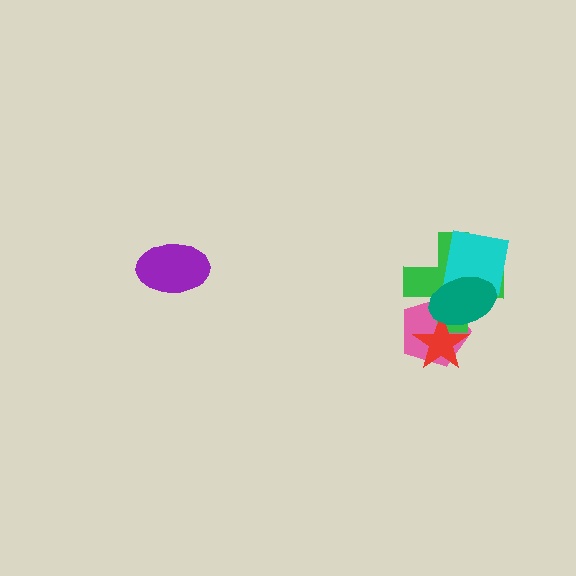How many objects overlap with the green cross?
4 objects overlap with the green cross.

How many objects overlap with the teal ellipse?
4 objects overlap with the teal ellipse.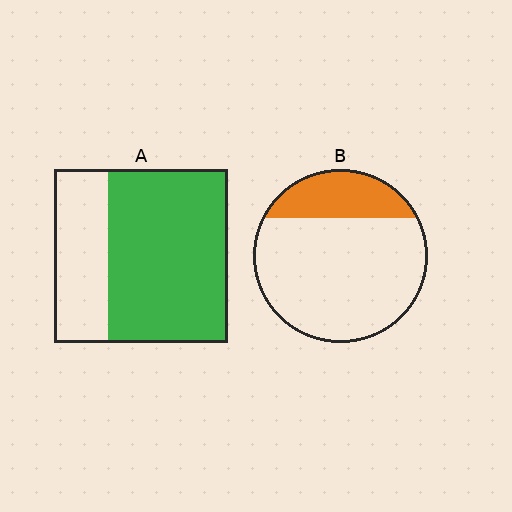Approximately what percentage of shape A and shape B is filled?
A is approximately 70% and B is approximately 25%.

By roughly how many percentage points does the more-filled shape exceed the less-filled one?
By roughly 45 percentage points (A over B).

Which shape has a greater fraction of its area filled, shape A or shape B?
Shape A.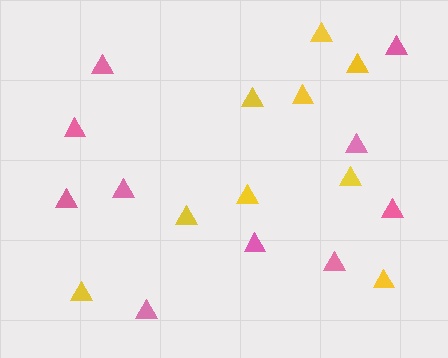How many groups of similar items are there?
There are 2 groups: one group of yellow triangles (9) and one group of pink triangles (10).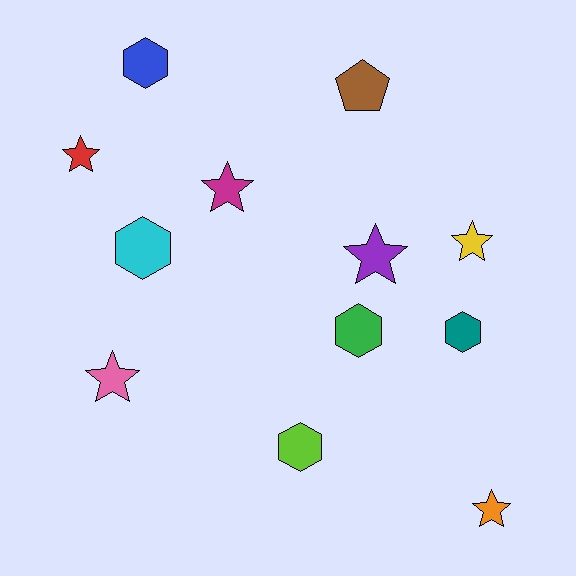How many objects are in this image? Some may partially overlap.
There are 12 objects.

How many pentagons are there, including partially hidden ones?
There is 1 pentagon.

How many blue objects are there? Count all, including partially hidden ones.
There is 1 blue object.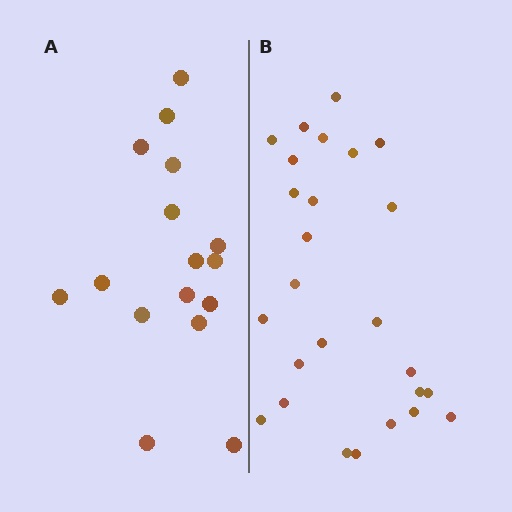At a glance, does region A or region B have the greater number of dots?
Region B (the right region) has more dots.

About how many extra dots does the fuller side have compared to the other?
Region B has roughly 10 or so more dots than region A.